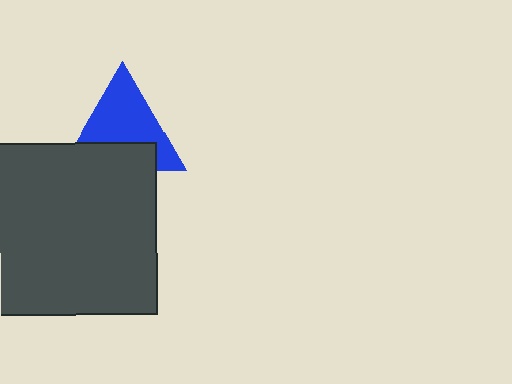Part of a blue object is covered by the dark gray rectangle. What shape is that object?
It is a triangle.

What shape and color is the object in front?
The object in front is a dark gray rectangle.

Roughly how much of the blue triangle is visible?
About half of it is visible (roughly 64%).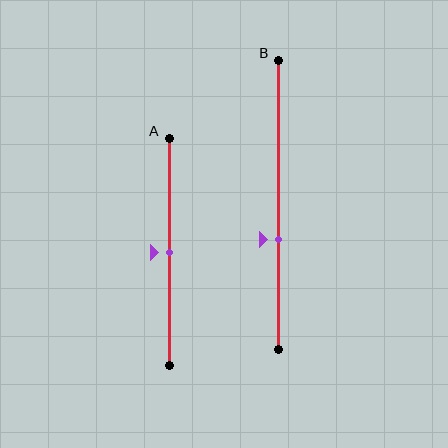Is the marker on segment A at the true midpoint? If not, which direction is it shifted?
Yes, the marker on segment A is at the true midpoint.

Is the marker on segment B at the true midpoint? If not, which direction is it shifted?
No, the marker on segment B is shifted downward by about 12% of the segment length.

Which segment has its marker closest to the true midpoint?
Segment A has its marker closest to the true midpoint.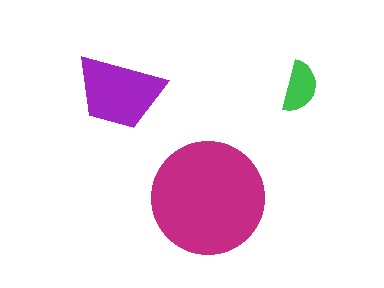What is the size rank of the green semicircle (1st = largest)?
3rd.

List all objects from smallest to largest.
The green semicircle, the purple trapezoid, the magenta circle.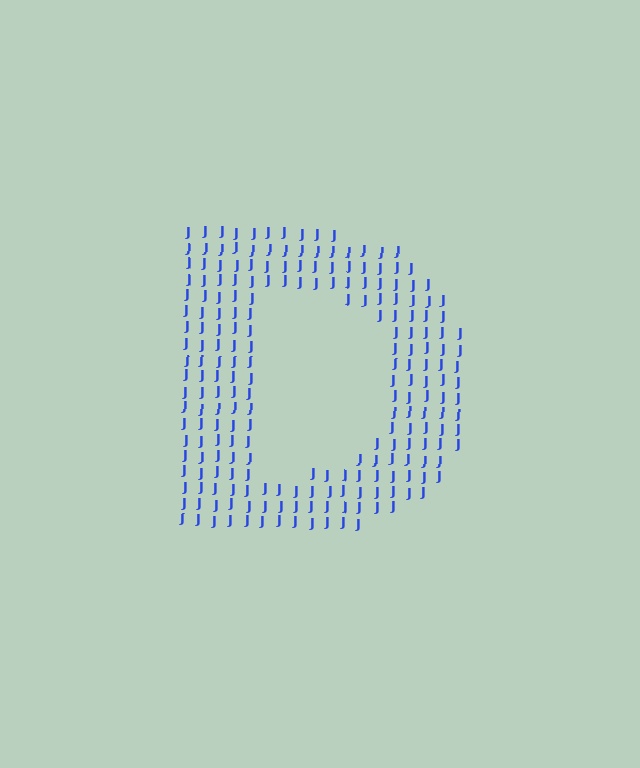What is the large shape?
The large shape is the letter D.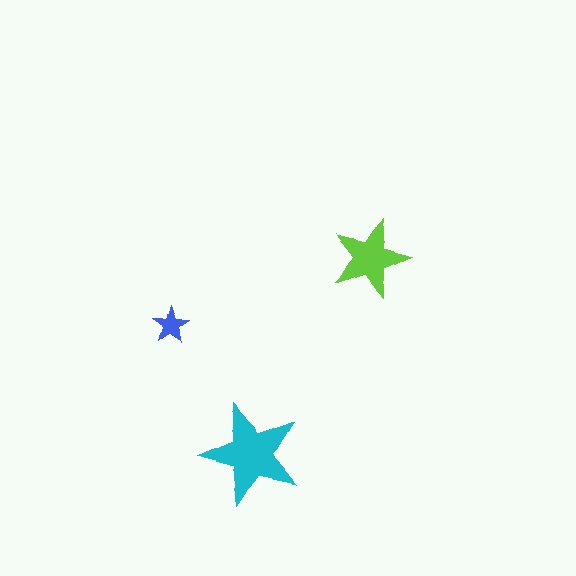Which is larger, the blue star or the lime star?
The lime one.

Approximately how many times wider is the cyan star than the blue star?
About 3 times wider.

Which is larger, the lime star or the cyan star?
The cyan one.